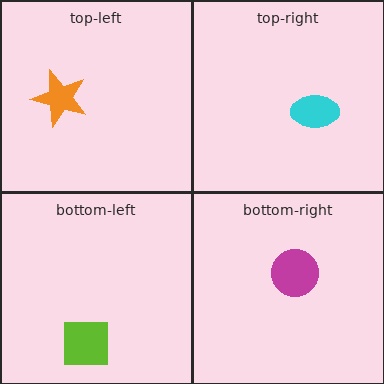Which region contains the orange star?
The top-left region.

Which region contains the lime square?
The bottom-left region.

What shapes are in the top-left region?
The orange star.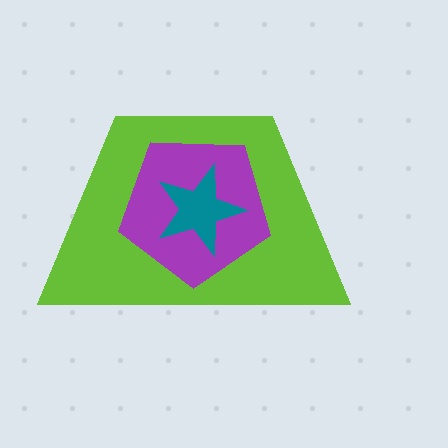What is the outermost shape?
The lime trapezoid.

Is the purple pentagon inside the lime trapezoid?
Yes.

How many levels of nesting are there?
3.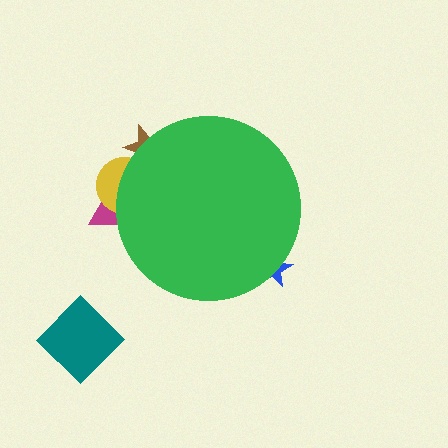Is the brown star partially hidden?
Yes, the brown star is partially hidden behind the green circle.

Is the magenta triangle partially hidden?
Yes, the magenta triangle is partially hidden behind the green circle.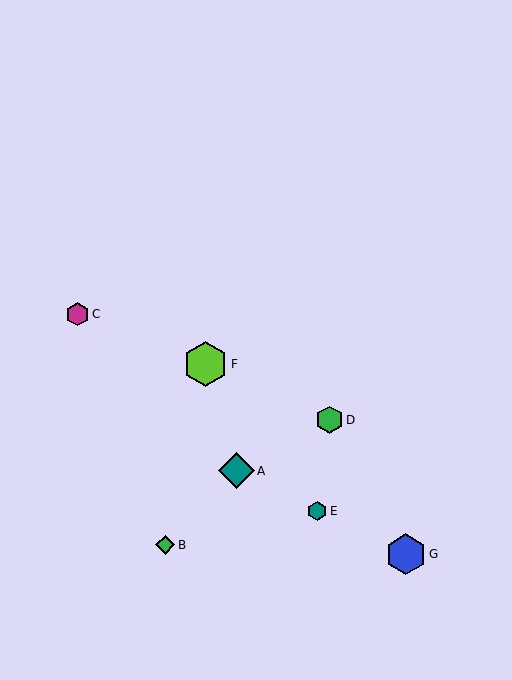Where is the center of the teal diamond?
The center of the teal diamond is at (236, 471).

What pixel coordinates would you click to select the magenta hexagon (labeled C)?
Click at (77, 314) to select the magenta hexagon C.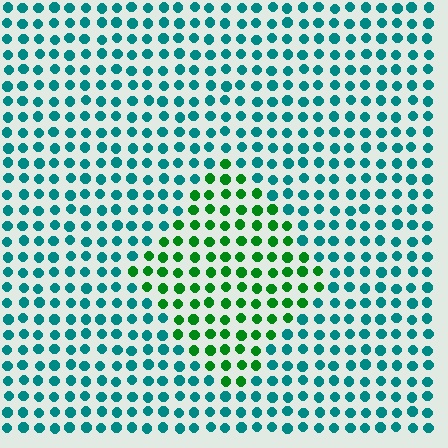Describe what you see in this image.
The image is filled with small teal elements in a uniform arrangement. A diamond-shaped region is visible where the elements are tinted to a slightly different hue, forming a subtle color boundary.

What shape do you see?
I see a diamond.